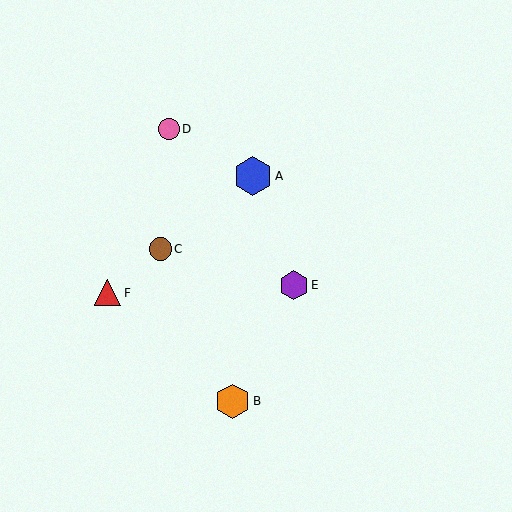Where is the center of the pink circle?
The center of the pink circle is at (169, 129).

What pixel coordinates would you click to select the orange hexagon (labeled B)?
Click at (233, 401) to select the orange hexagon B.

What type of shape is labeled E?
Shape E is a purple hexagon.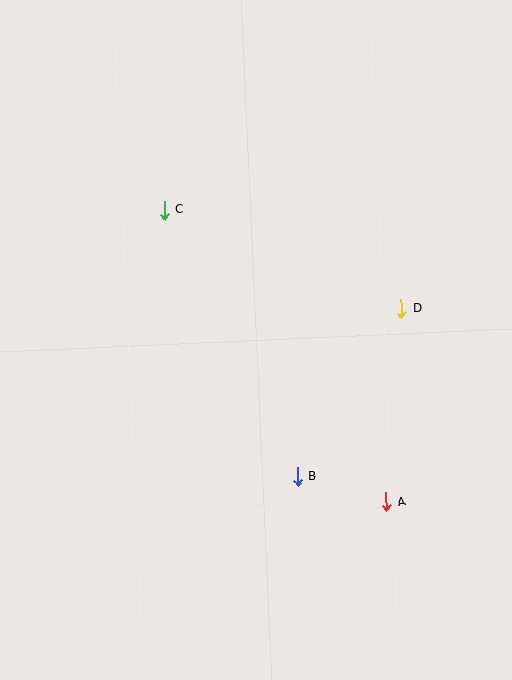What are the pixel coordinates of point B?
Point B is at (298, 477).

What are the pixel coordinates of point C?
Point C is at (164, 211).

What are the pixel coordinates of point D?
Point D is at (402, 309).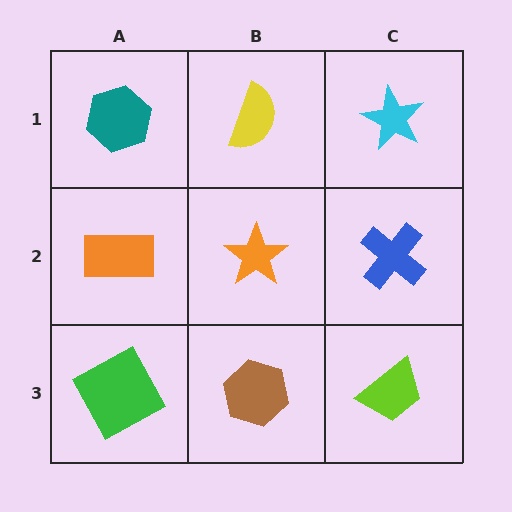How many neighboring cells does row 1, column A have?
2.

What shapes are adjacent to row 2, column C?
A cyan star (row 1, column C), a lime trapezoid (row 3, column C), an orange star (row 2, column B).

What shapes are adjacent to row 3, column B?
An orange star (row 2, column B), a green square (row 3, column A), a lime trapezoid (row 3, column C).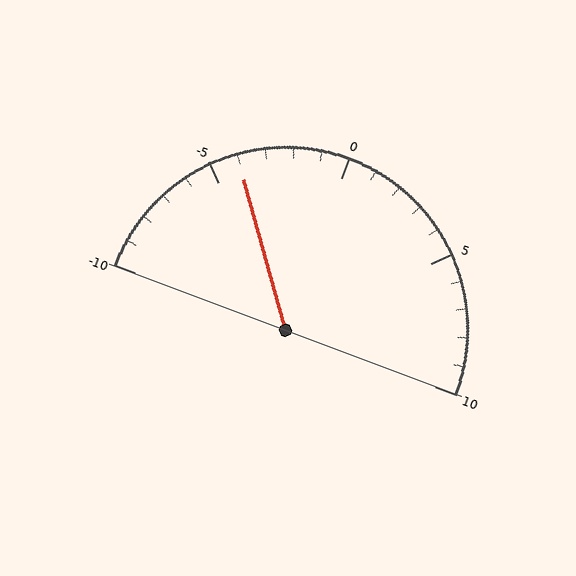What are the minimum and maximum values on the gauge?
The gauge ranges from -10 to 10.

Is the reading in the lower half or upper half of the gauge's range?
The reading is in the lower half of the range (-10 to 10).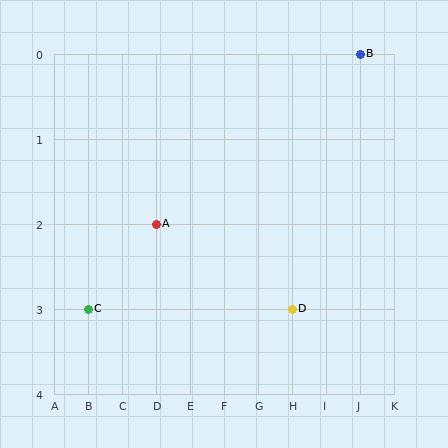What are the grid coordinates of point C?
Point C is at grid coordinates (B, 3).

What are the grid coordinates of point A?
Point A is at grid coordinates (D, 2).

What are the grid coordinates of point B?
Point B is at grid coordinates (J, 0).